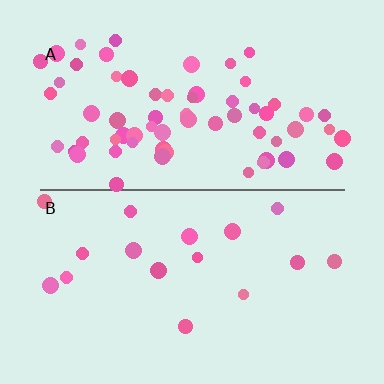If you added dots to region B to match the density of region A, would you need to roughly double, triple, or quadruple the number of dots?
Approximately quadruple.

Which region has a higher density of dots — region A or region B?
A (the top).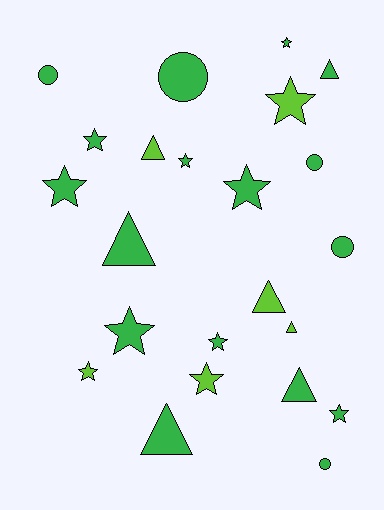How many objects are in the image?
There are 23 objects.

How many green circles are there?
There are 5 green circles.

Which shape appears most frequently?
Star, with 11 objects.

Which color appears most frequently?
Green, with 17 objects.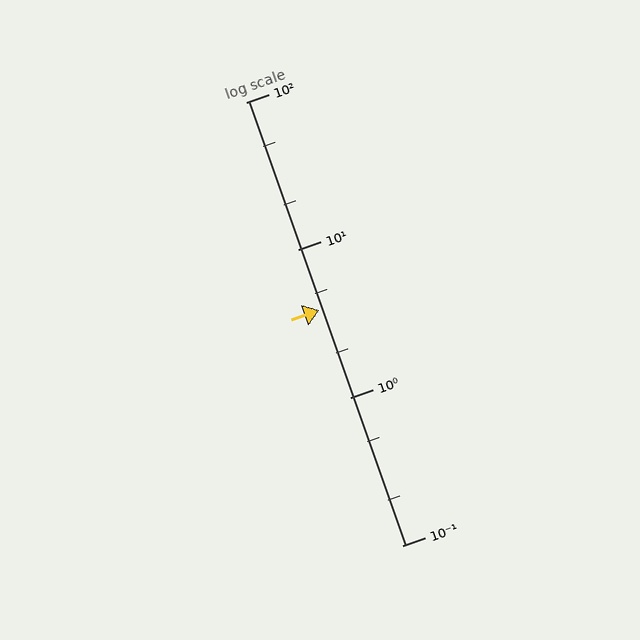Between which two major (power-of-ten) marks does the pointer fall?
The pointer is between 1 and 10.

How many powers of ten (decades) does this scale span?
The scale spans 3 decades, from 0.1 to 100.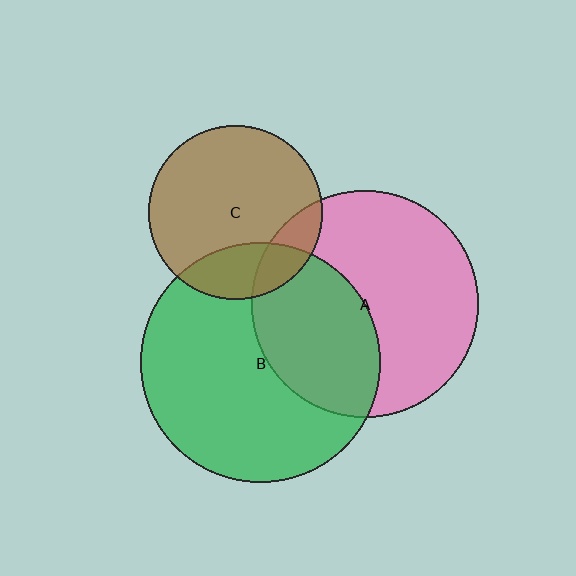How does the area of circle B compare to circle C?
Approximately 1.9 times.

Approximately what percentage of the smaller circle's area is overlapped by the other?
Approximately 15%.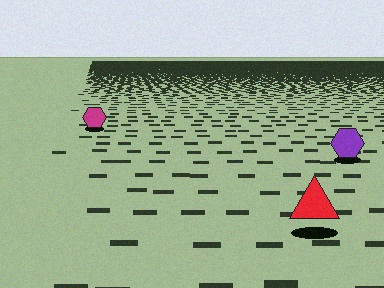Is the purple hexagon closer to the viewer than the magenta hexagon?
Yes. The purple hexagon is closer — you can tell from the texture gradient: the ground texture is coarser near it.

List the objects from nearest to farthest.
From nearest to farthest: the red triangle, the purple hexagon, the magenta hexagon.